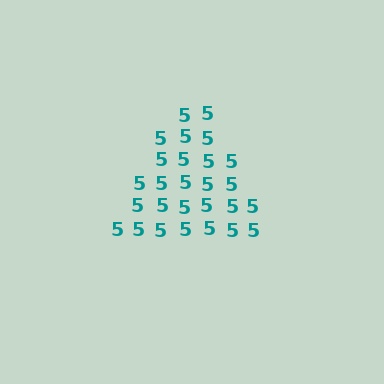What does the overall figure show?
The overall figure shows a triangle.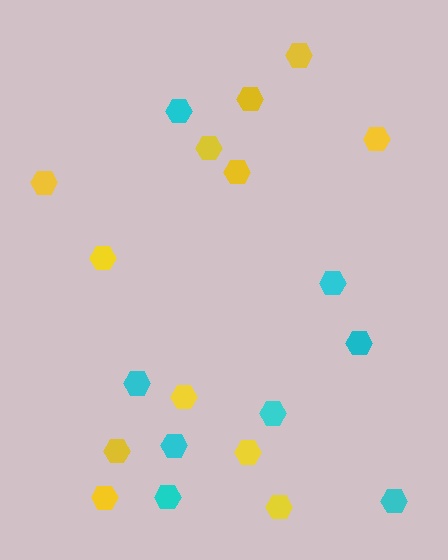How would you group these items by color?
There are 2 groups: one group of yellow hexagons (12) and one group of cyan hexagons (8).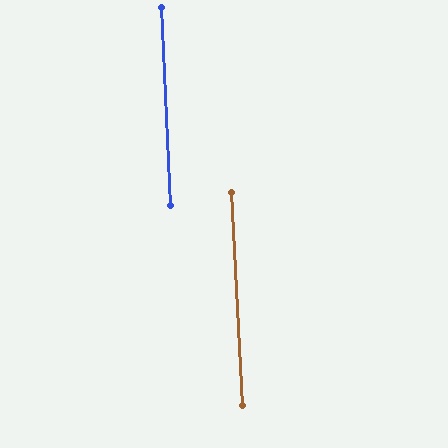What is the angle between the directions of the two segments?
Approximately 0 degrees.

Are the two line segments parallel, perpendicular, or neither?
Parallel — their directions differ by only 0.3°.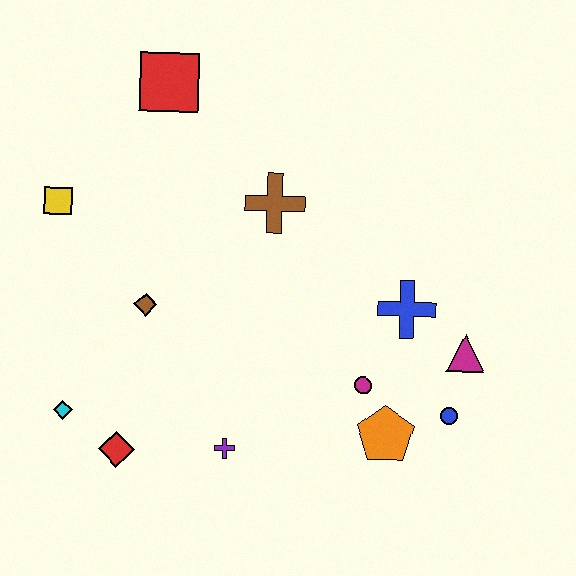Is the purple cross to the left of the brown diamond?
No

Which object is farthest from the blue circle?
The yellow square is farthest from the blue circle.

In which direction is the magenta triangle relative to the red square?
The magenta triangle is to the right of the red square.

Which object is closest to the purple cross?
The red diamond is closest to the purple cross.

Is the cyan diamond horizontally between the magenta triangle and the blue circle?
No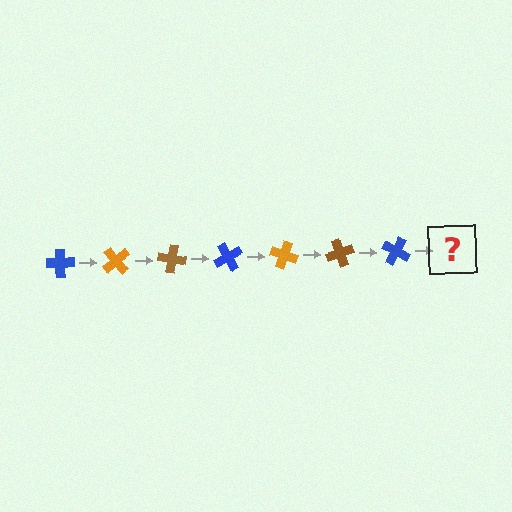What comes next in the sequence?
The next element should be an orange cross, rotated 350 degrees from the start.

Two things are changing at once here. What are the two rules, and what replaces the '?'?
The two rules are that it rotates 50 degrees each step and the color cycles through blue, orange, and brown. The '?' should be an orange cross, rotated 350 degrees from the start.